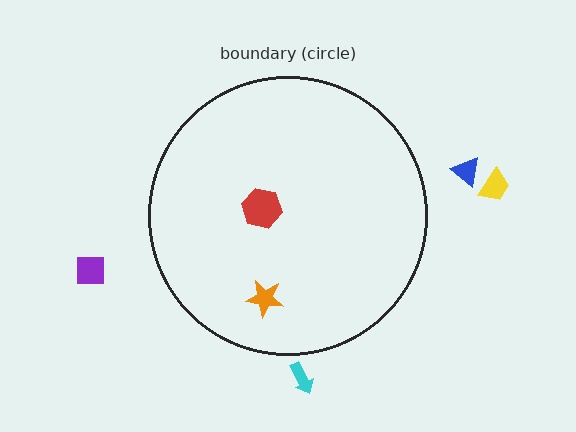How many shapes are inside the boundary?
2 inside, 4 outside.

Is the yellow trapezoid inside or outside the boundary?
Outside.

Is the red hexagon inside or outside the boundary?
Inside.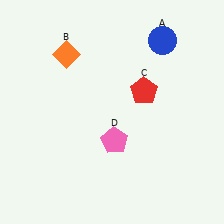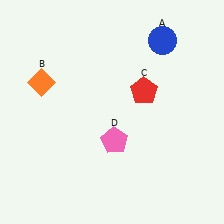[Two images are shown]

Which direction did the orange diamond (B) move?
The orange diamond (B) moved down.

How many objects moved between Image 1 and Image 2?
1 object moved between the two images.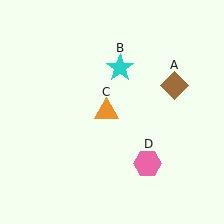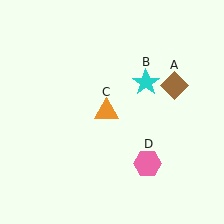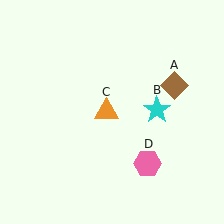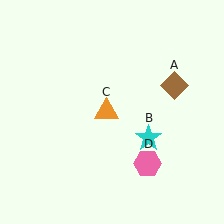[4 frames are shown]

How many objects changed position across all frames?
1 object changed position: cyan star (object B).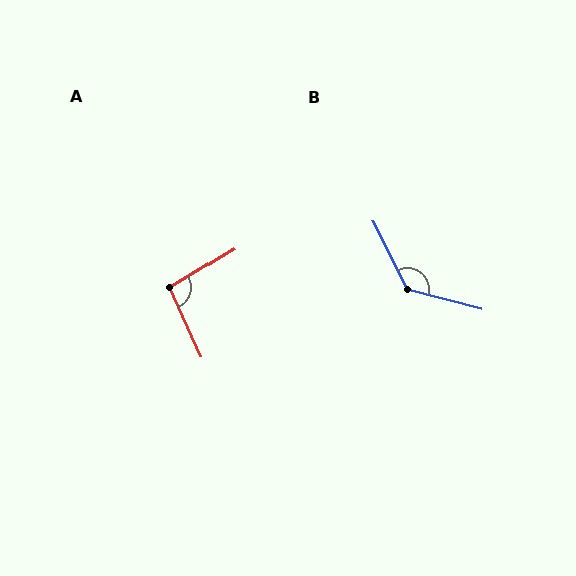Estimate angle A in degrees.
Approximately 97 degrees.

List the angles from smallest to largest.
A (97°), B (131°).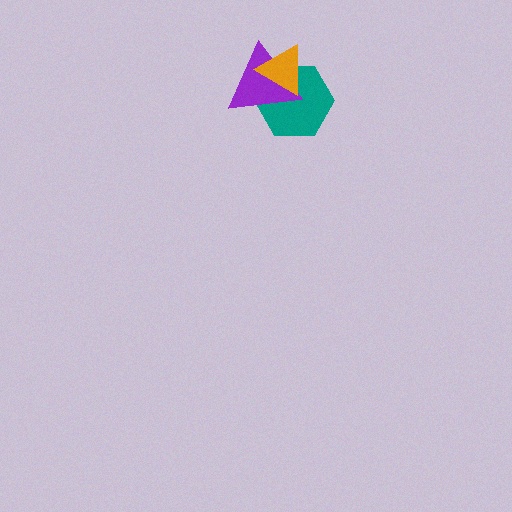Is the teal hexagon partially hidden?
Yes, it is partially covered by another shape.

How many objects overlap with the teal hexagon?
2 objects overlap with the teal hexagon.